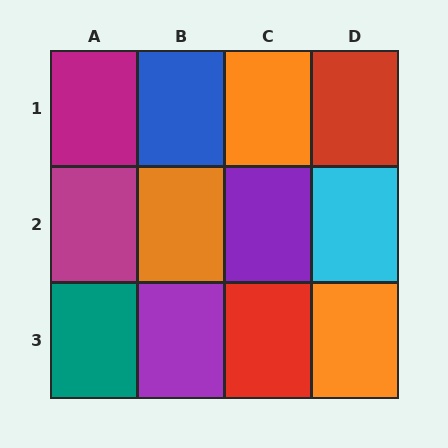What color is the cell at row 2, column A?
Magenta.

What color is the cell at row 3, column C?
Red.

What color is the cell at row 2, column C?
Purple.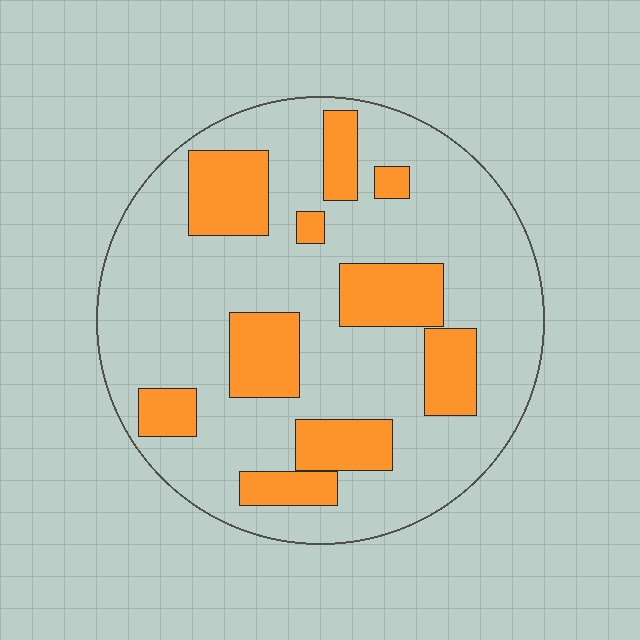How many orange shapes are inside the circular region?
10.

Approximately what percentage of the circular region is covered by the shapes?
Approximately 25%.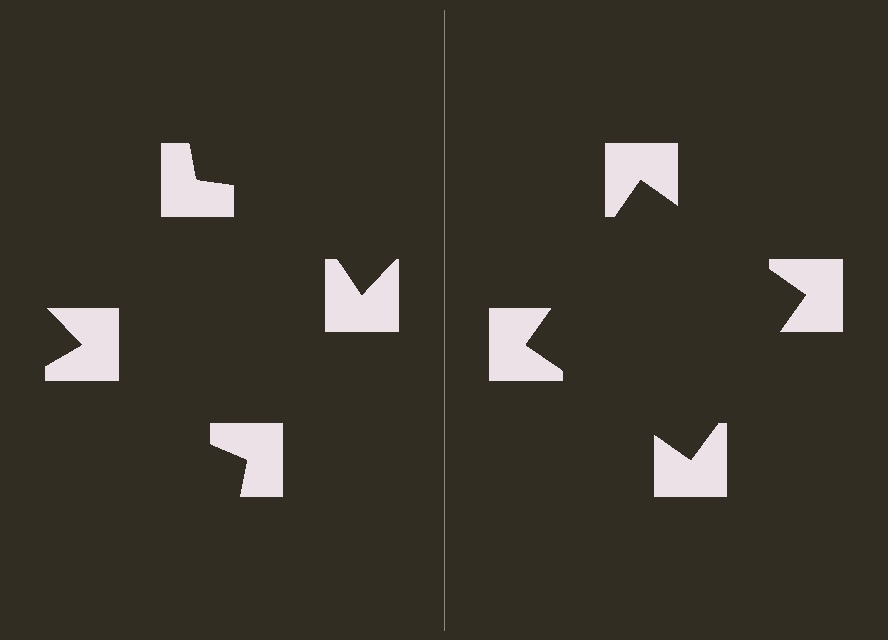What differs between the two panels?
The notched squares are positioned identically on both sides; only the wedge orientations differ. On the right they align to a square; on the left they are misaligned.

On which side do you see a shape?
An illusory square appears on the right side. On the left side the wedge cuts are rotated, so no coherent shape forms.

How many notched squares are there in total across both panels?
8 — 4 on each side.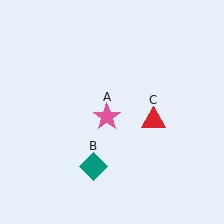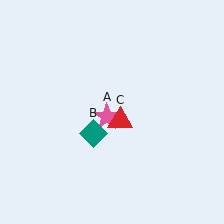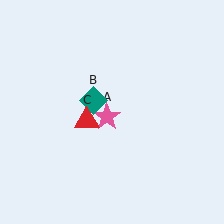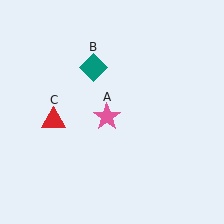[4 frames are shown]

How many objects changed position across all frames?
2 objects changed position: teal diamond (object B), red triangle (object C).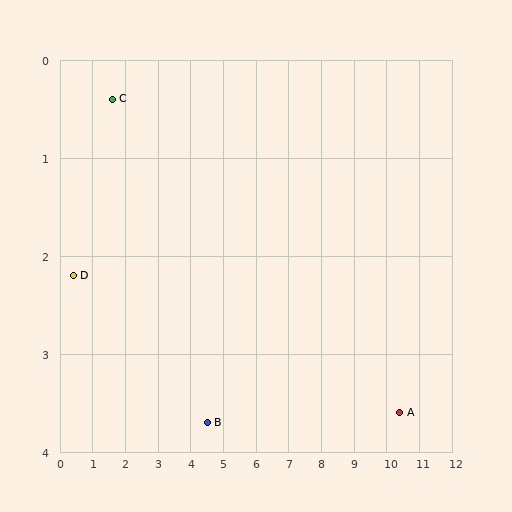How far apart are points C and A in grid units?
Points C and A are about 9.4 grid units apart.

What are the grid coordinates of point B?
Point B is at approximately (4.5, 3.7).